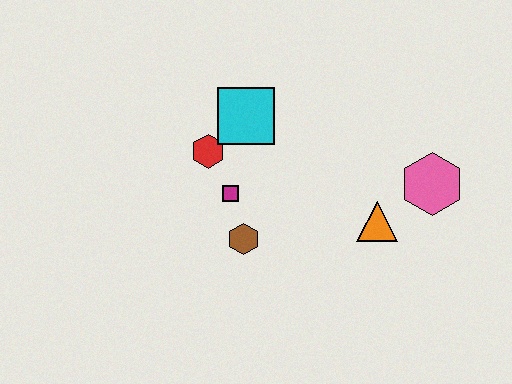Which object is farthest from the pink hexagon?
The red hexagon is farthest from the pink hexagon.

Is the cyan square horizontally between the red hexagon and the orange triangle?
Yes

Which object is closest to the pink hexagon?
The orange triangle is closest to the pink hexagon.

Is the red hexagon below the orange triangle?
No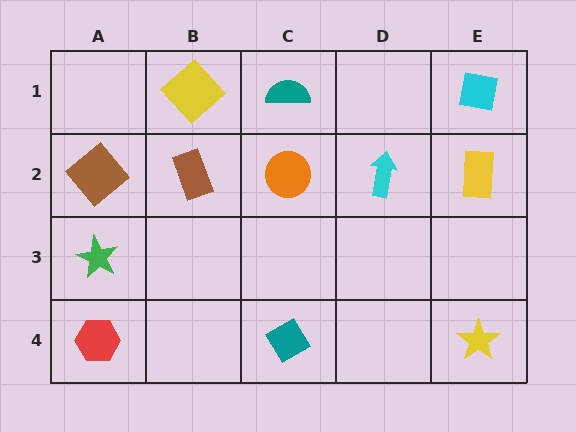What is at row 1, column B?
A yellow diamond.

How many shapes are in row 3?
1 shape.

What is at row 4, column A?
A red hexagon.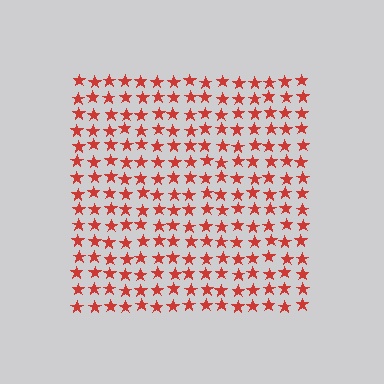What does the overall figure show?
The overall figure shows a square.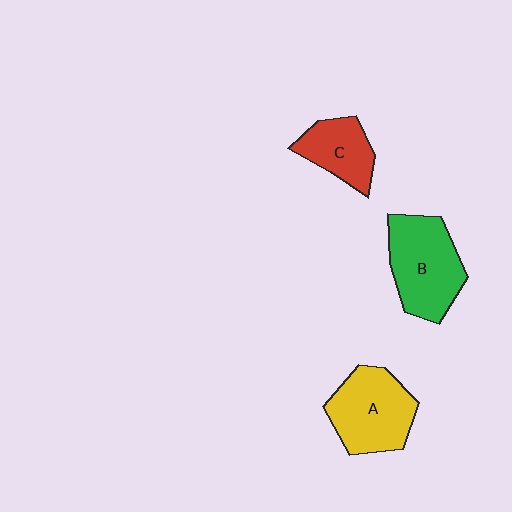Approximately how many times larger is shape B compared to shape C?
Approximately 1.6 times.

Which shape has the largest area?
Shape B (green).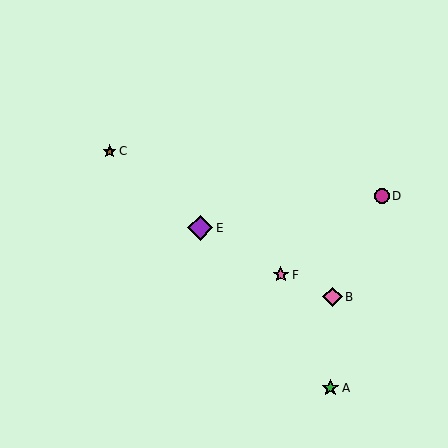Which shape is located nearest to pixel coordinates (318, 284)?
The pink diamond (labeled B) at (333, 297) is nearest to that location.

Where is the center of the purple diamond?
The center of the purple diamond is at (200, 228).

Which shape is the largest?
The purple diamond (labeled E) is the largest.